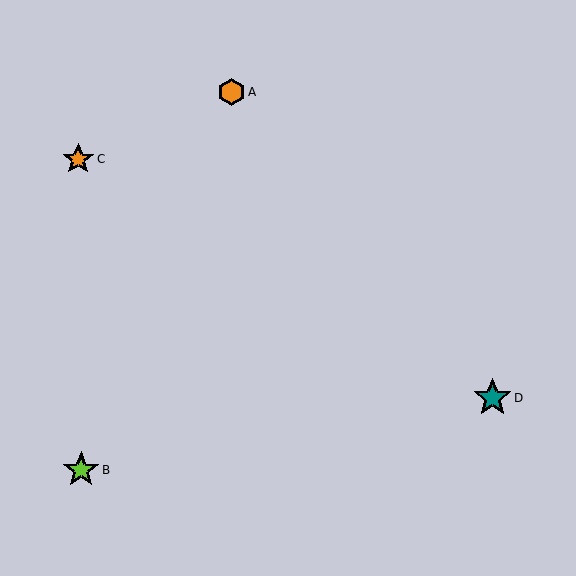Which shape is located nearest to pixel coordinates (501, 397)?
The teal star (labeled D) at (492, 398) is nearest to that location.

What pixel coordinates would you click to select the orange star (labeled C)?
Click at (78, 159) to select the orange star C.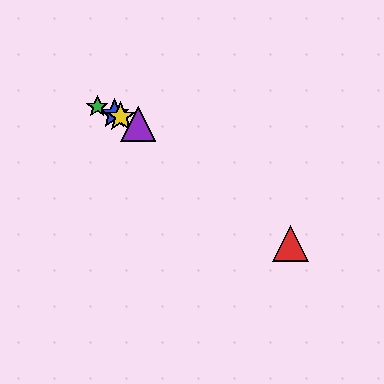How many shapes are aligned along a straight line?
4 shapes (the blue star, the green star, the yellow star, the purple triangle) are aligned along a straight line.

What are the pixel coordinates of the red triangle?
The red triangle is at (290, 243).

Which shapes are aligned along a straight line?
The blue star, the green star, the yellow star, the purple triangle are aligned along a straight line.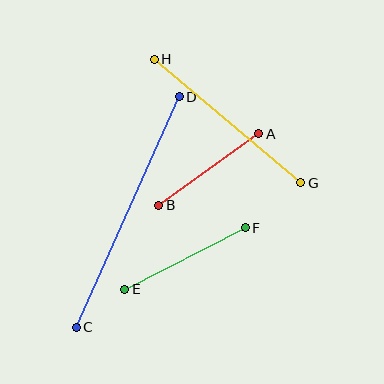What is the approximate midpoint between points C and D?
The midpoint is at approximately (128, 212) pixels.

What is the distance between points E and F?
The distance is approximately 135 pixels.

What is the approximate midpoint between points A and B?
The midpoint is at approximately (209, 170) pixels.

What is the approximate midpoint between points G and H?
The midpoint is at approximately (228, 121) pixels.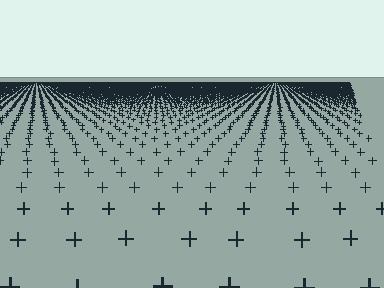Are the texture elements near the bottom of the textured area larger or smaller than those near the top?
Larger. Near the bottom, elements are closer to the viewer and appear at a bigger on-screen size.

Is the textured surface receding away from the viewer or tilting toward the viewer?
The surface is receding away from the viewer. Texture elements get smaller and denser toward the top.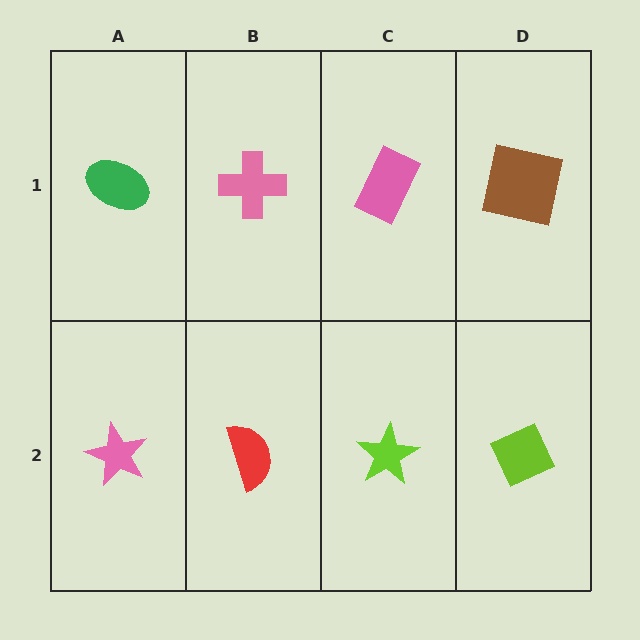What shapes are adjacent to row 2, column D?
A brown square (row 1, column D), a lime star (row 2, column C).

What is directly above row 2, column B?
A pink cross.